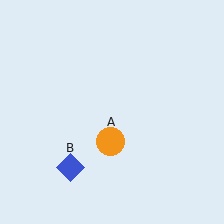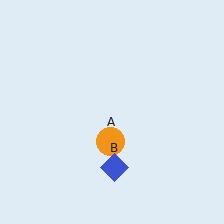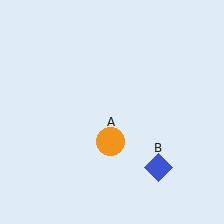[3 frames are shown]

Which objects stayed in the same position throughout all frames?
Orange circle (object A) remained stationary.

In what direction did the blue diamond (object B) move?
The blue diamond (object B) moved right.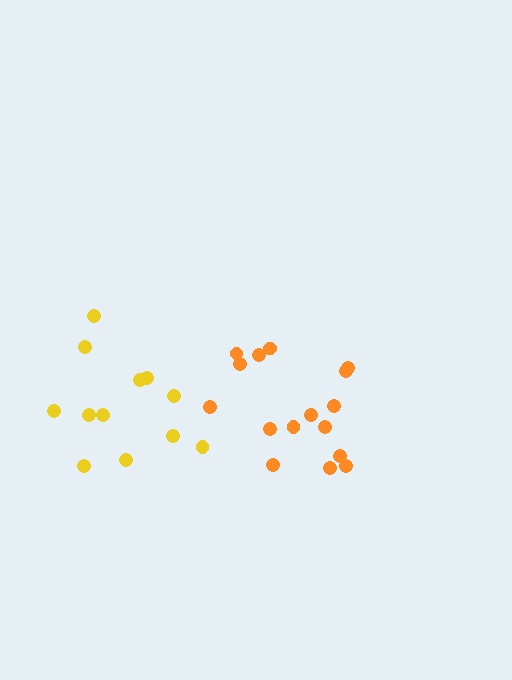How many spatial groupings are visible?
There are 2 spatial groupings.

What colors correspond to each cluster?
The clusters are colored: orange, yellow.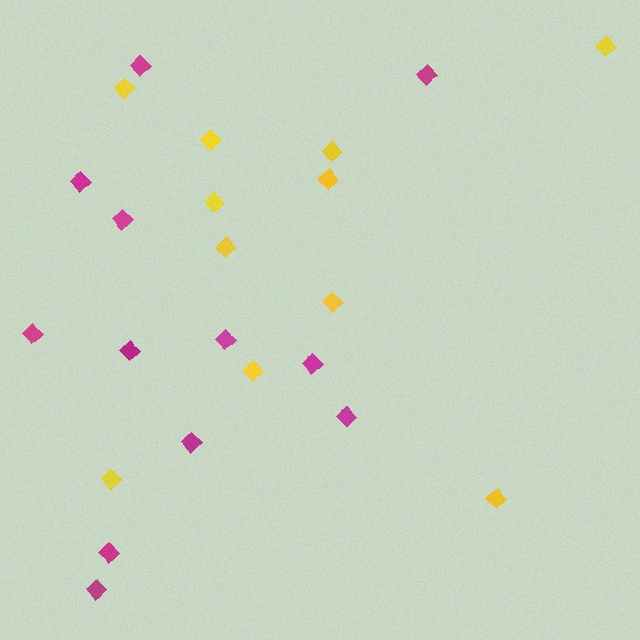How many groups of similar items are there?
There are 2 groups: one group of magenta diamonds (12) and one group of yellow diamonds (11).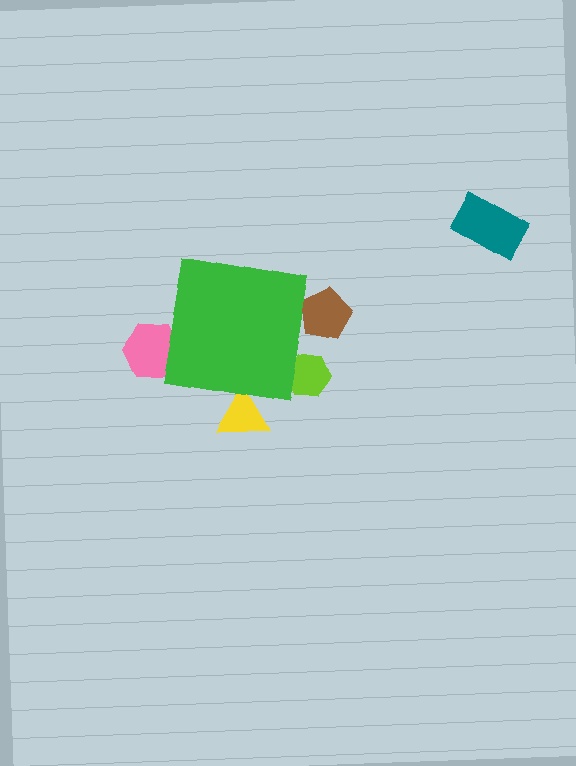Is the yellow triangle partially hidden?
Yes, the yellow triangle is partially hidden behind the green square.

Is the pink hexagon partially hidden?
Yes, the pink hexagon is partially hidden behind the green square.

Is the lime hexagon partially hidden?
Yes, the lime hexagon is partially hidden behind the green square.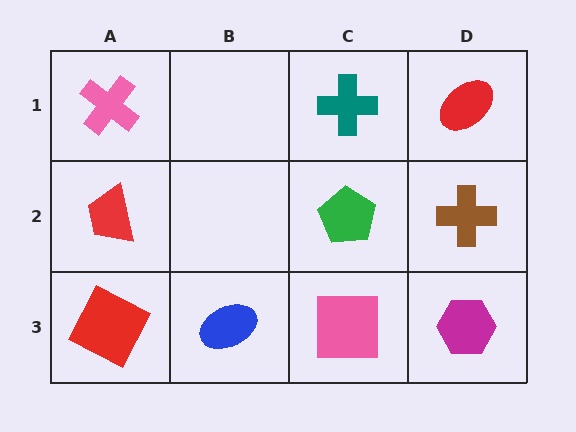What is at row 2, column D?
A brown cross.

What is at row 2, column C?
A green pentagon.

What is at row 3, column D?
A magenta hexagon.